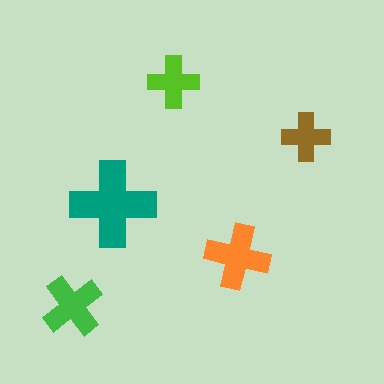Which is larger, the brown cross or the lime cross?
The lime one.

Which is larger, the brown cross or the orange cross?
The orange one.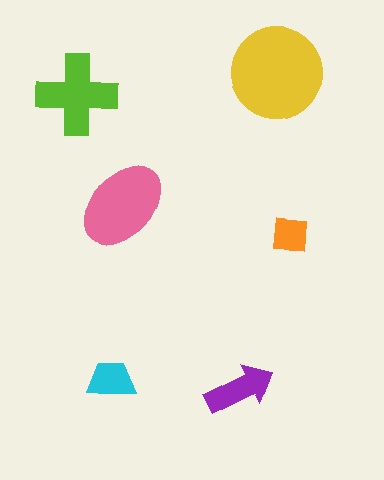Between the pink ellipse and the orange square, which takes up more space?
The pink ellipse.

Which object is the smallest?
The orange square.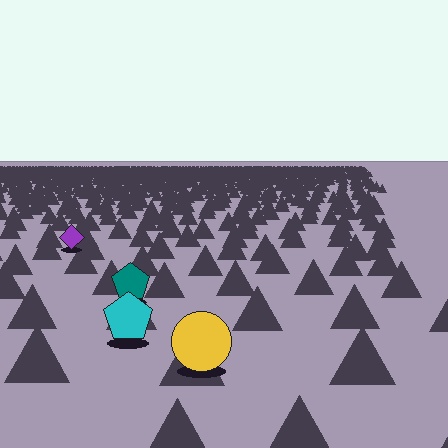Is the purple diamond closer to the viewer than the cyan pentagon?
No. The cyan pentagon is closer — you can tell from the texture gradient: the ground texture is coarser near it.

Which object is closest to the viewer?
The yellow circle is closest. The texture marks near it are larger and more spread out.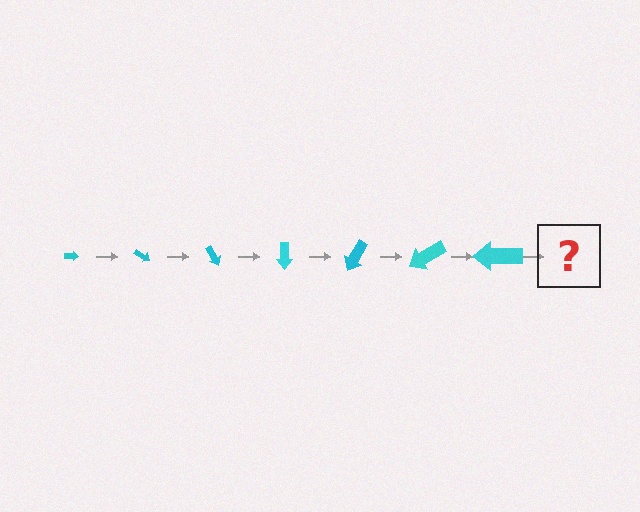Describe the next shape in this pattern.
It should be an arrow, larger than the previous one and rotated 210 degrees from the start.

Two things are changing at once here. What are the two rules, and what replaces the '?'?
The two rules are that the arrow grows larger each step and it rotates 30 degrees each step. The '?' should be an arrow, larger than the previous one and rotated 210 degrees from the start.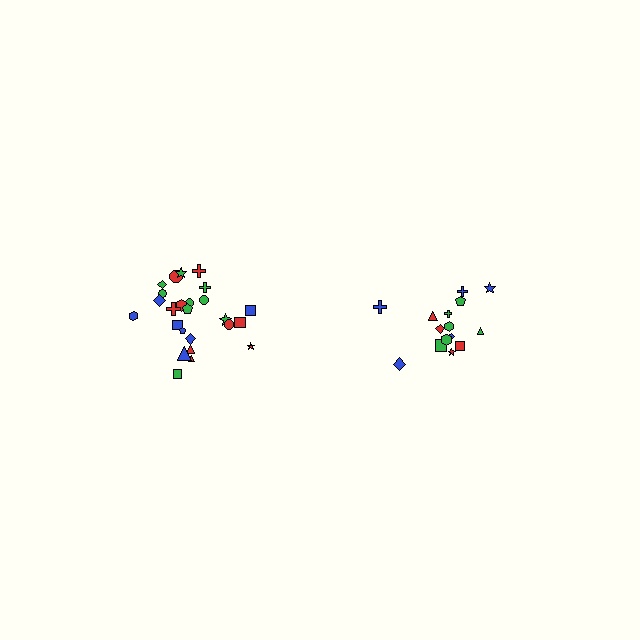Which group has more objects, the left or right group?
The left group.